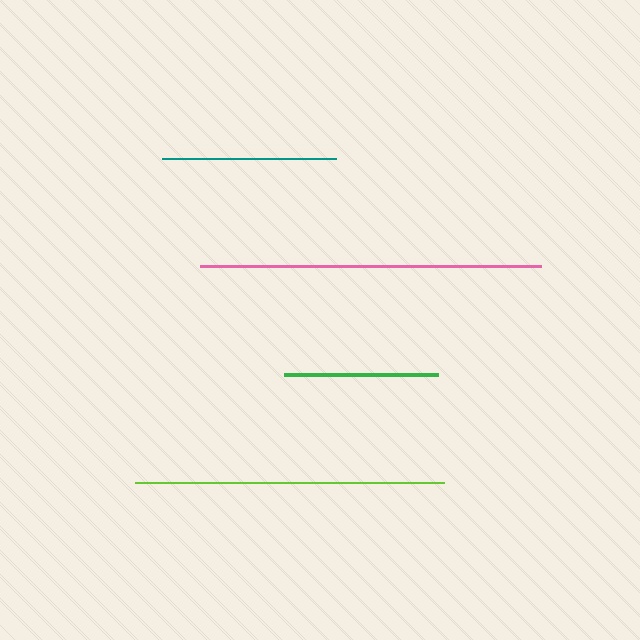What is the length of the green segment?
The green segment is approximately 154 pixels long.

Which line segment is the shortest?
The green line is the shortest at approximately 154 pixels.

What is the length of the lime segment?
The lime segment is approximately 309 pixels long.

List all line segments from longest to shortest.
From longest to shortest: pink, lime, teal, green.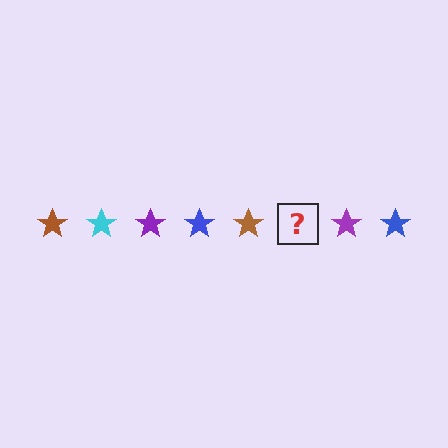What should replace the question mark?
The question mark should be replaced with a cyan star.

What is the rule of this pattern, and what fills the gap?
The rule is that the pattern cycles through brown, cyan, purple, blue stars. The gap should be filled with a cyan star.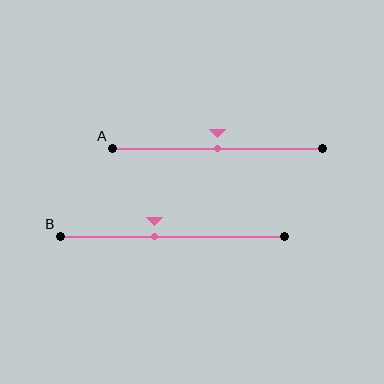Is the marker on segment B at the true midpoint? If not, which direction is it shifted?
No, the marker on segment B is shifted to the left by about 8% of the segment length.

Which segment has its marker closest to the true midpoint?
Segment A has its marker closest to the true midpoint.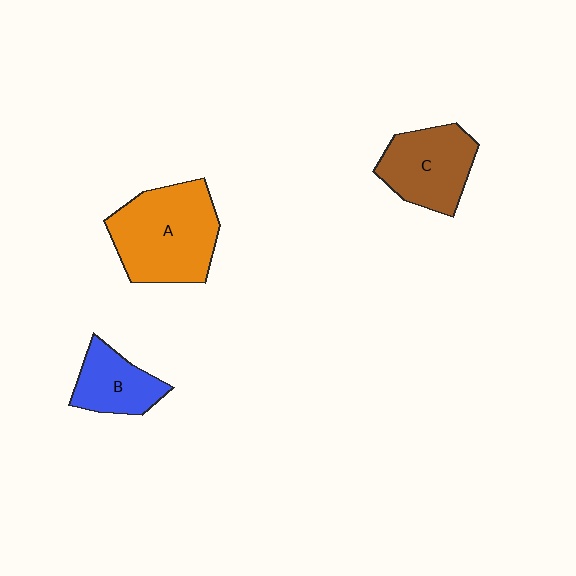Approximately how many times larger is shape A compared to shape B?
Approximately 1.9 times.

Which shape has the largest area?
Shape A (orange).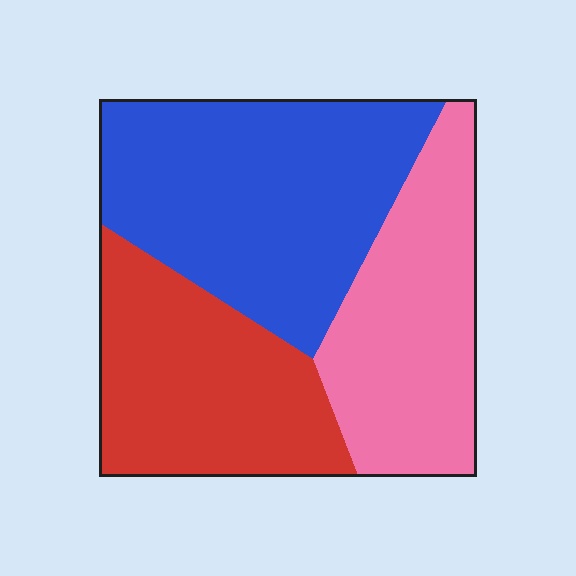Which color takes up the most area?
Blue, at roughly 40%.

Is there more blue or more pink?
Blue.